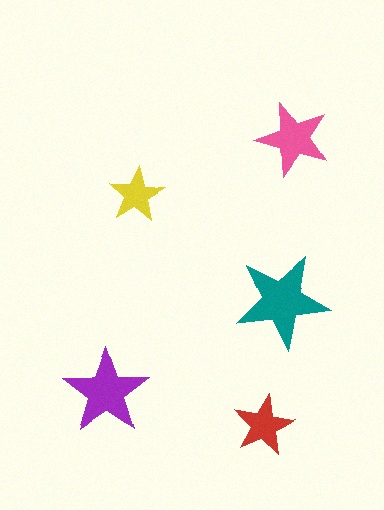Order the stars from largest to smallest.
the teal one, the purple one, the pink one, the red one, the yellow one.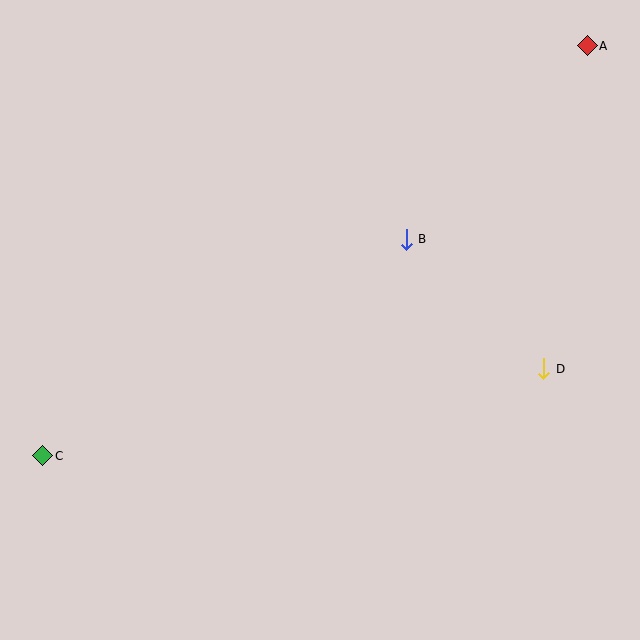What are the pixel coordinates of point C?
Point C is at (43, 456).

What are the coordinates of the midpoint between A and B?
The midpoint between A and B is at (497, 143).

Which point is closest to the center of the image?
Point B at (406, 239) is closest to the center.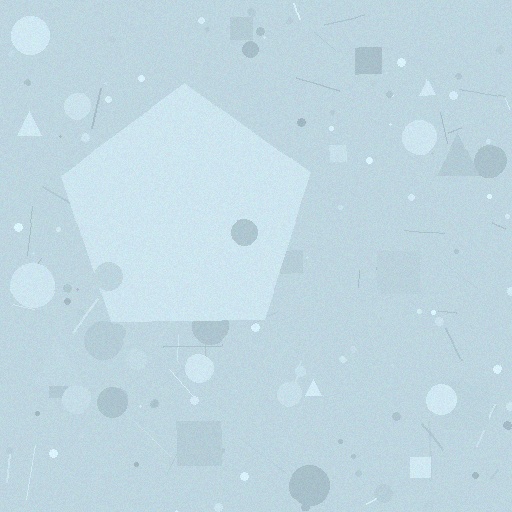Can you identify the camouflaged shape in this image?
The camouflaged shape is a pentagon.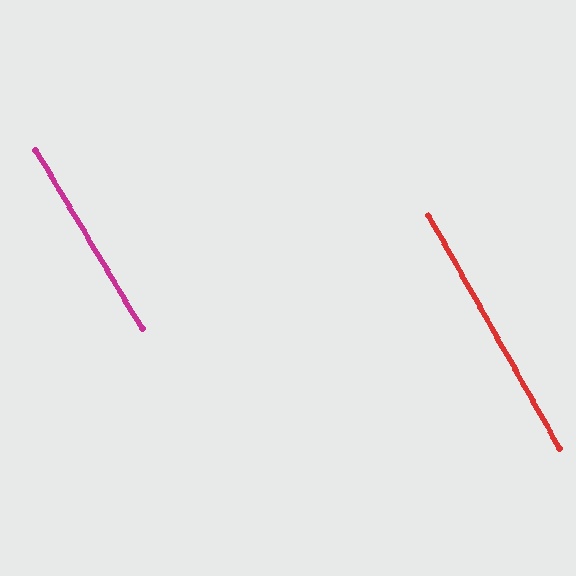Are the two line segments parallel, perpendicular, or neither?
Parallel — their directions differ by only 1.4°.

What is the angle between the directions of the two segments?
Approximately 1 degree.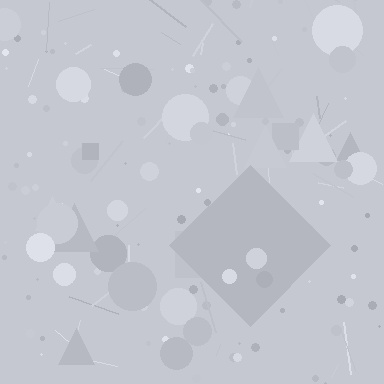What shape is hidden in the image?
A diamond is hidden in the image.